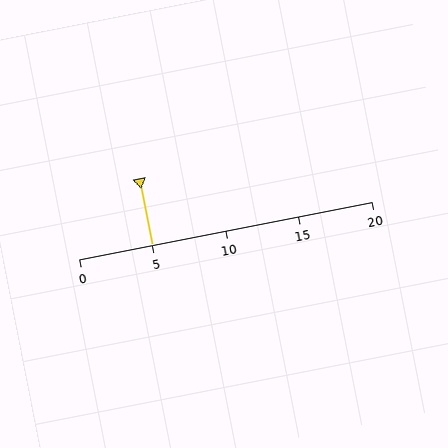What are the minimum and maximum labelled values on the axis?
The axis runs from 0 to 20.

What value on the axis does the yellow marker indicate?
The marker indicates approximately 5.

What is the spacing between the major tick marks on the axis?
The major ticks are spaced 5 apart.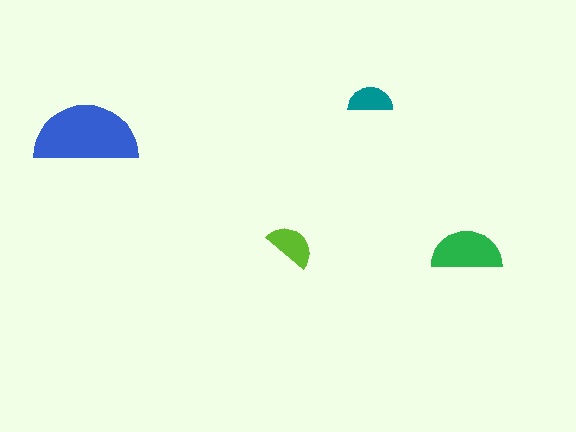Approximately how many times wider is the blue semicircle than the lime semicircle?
About 2 times wider.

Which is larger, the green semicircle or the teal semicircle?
The green one.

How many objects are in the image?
There are 4 objects in the image.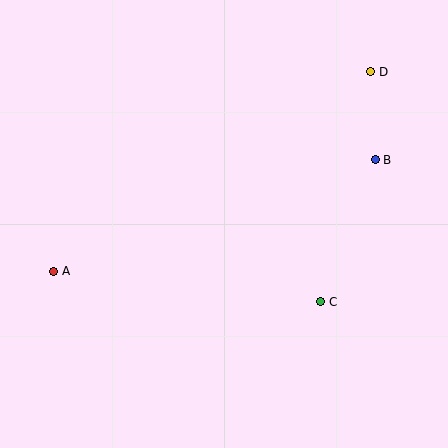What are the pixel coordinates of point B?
Point B is at (375, 160).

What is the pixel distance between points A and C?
The distance between A and C is 269 pixels.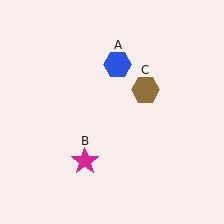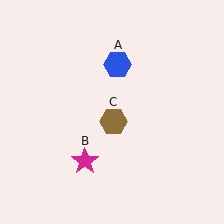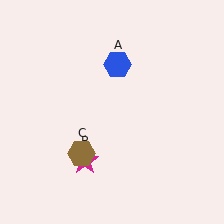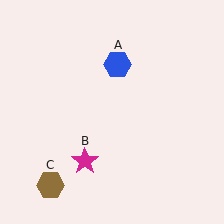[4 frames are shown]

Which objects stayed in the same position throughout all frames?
Blue hexagon (object A) and magenta star (object B) remained stationary.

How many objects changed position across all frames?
1 object changed position: brown hexagon (object C).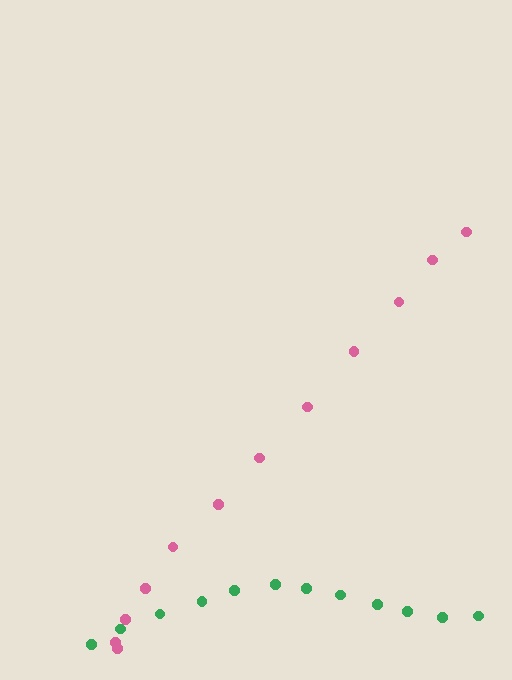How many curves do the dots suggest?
There are 2 distinct paths.